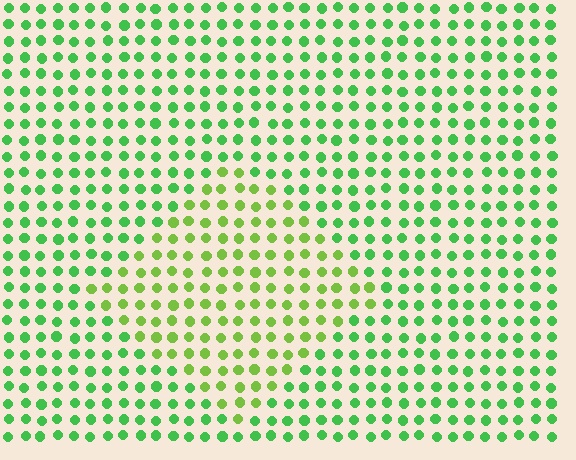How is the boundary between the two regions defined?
The boundary is defined purely by a slight shift in hue (about 32 degrees). Spacing, size, and orientation are identical on both sides.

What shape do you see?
I see a diamond.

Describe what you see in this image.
The image is filled with small green elements in a uniform arrangement. A diamond-shaped region is visible where the elements are tinted to a slightly different hue, forming a subtle color boundary.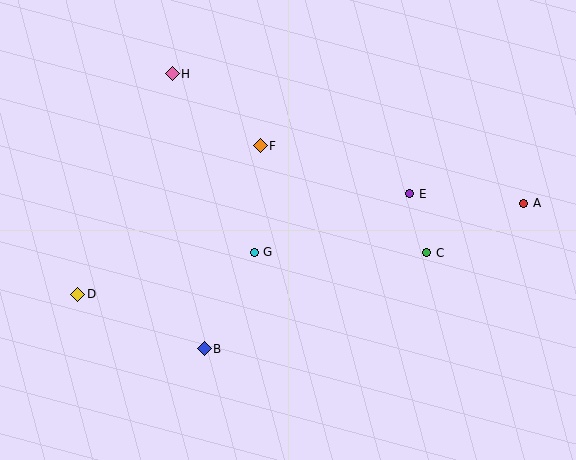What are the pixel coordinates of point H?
Point H is at (172, 74).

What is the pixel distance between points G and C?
The distance between G and C is 173 pixels.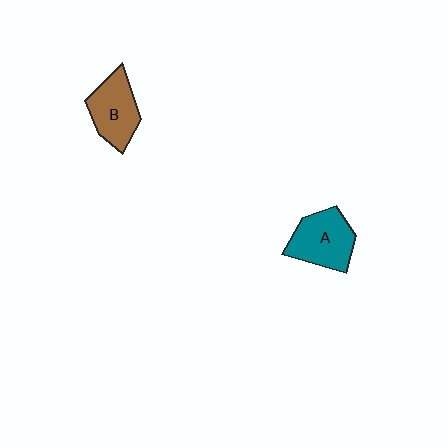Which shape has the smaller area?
Shape B (brown).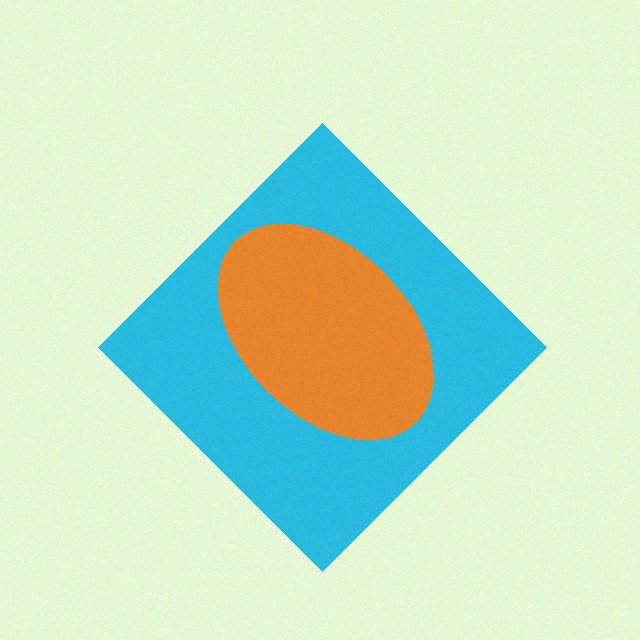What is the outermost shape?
The cyan diamond.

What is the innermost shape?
The orange ellipse.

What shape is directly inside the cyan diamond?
The orange ellipse.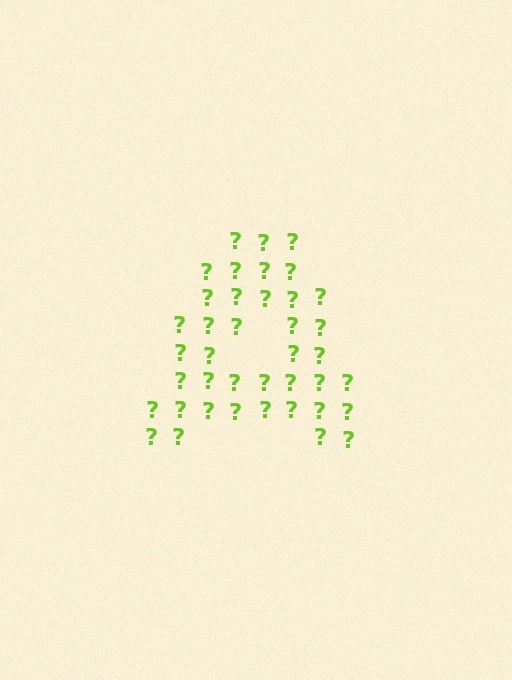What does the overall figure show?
The overall figure shows the letter A.